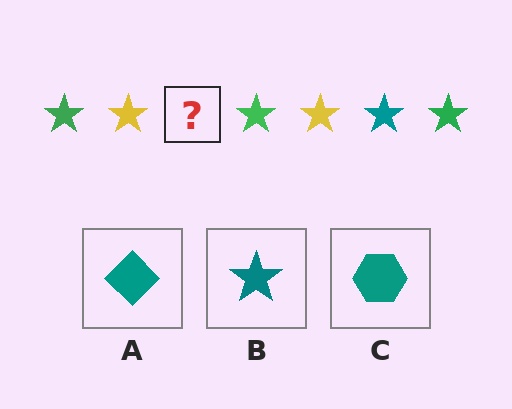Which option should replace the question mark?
Option B.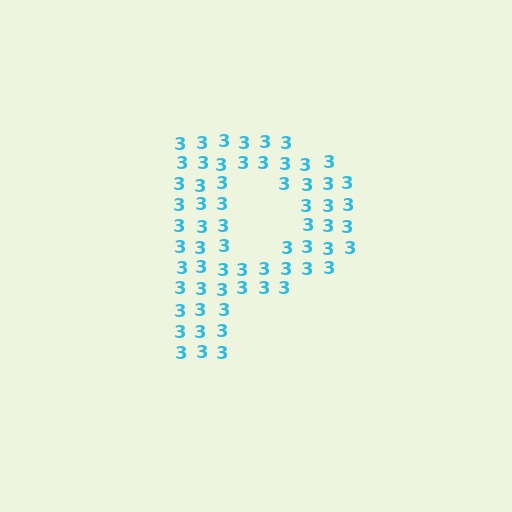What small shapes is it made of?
It is made of small digit 3's.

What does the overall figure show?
The overall figure shows the letter P.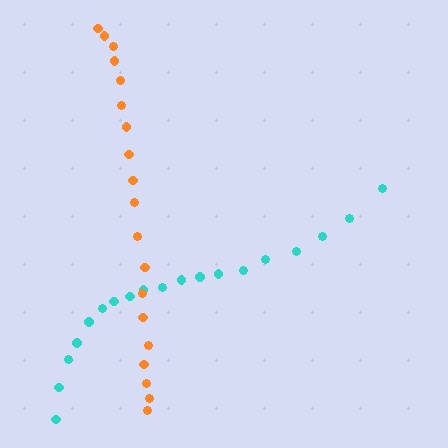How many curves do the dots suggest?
There are 2 distinct paths.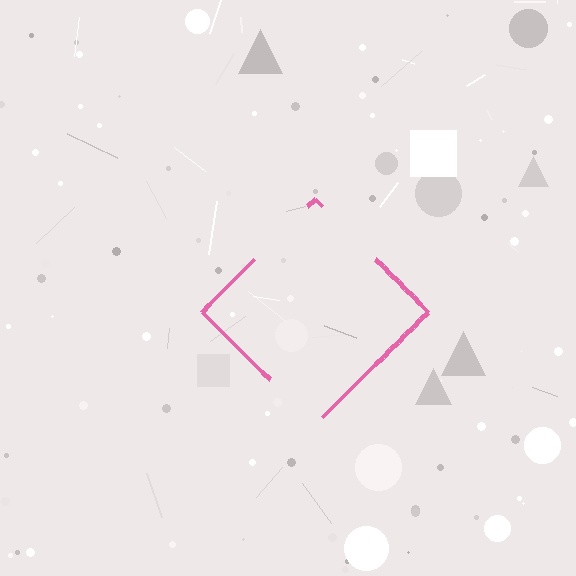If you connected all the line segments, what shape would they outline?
They would outline a diamond.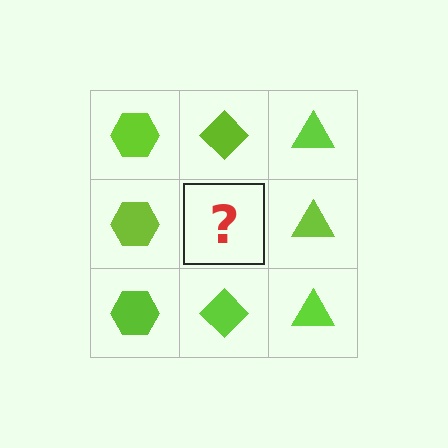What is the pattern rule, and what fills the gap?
The rule is that each column has a consistent shape. The gap should be filled with a lime diamond.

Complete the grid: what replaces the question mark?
The question mark should be replaced with a lime diamond.